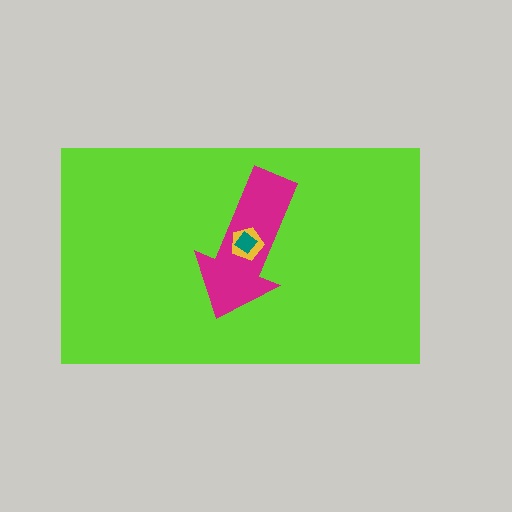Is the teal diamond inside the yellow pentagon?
Yes.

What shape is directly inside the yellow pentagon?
The teal diamond.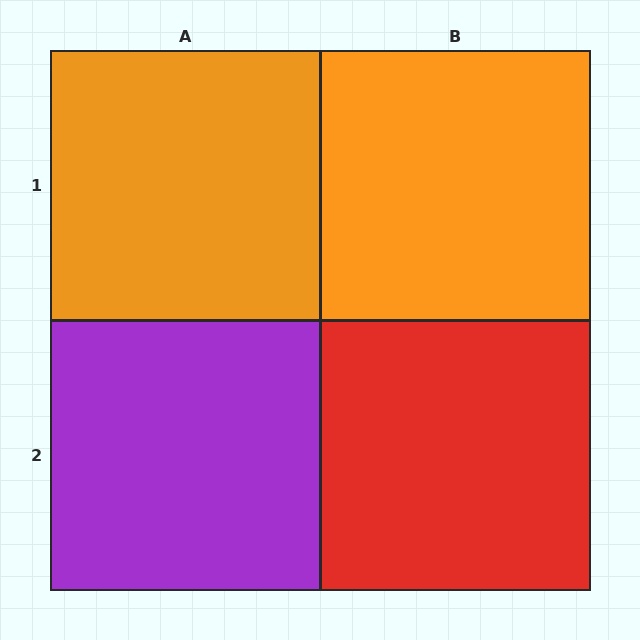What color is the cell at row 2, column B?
Red.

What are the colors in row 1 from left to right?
Orange, orange.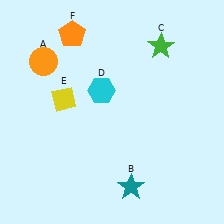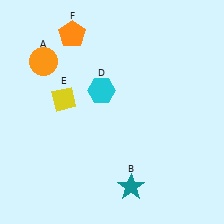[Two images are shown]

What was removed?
The green star (C) was removed in Image 2.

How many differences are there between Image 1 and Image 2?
There is 1 difference between the two images.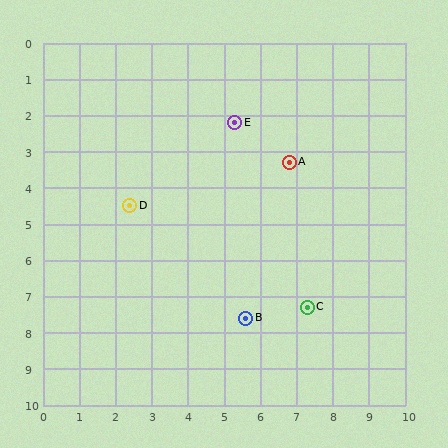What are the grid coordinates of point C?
Point C is at approximately (7.3, 7.3).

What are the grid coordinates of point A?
Point A is at approximately (6.8, 3.3).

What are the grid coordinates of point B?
Point B is at approximately (5.6, 7.6).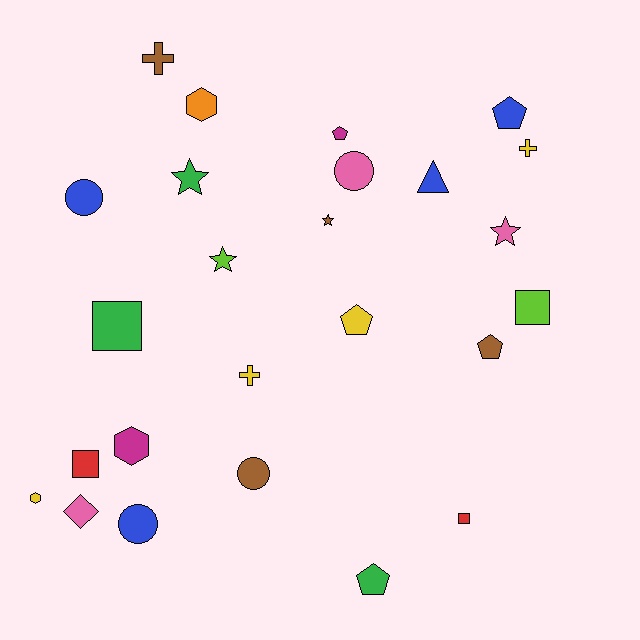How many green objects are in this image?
There are 3 green objects.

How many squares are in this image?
There are 4 squares.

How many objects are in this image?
There are 25 objects.